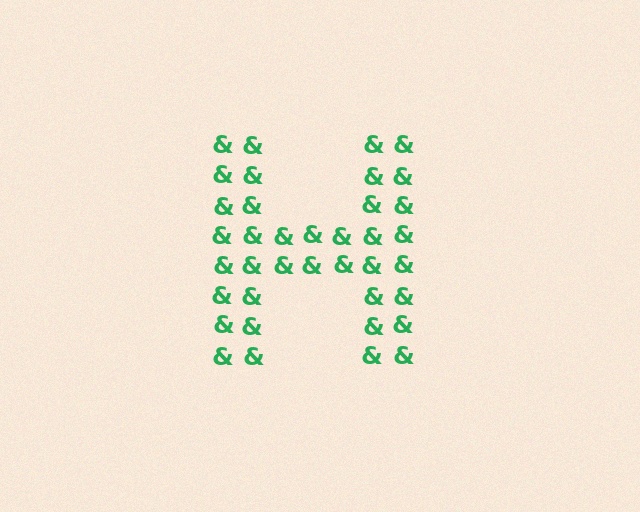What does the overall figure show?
The overall figure shows the letter H.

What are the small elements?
The small elements are ampersands.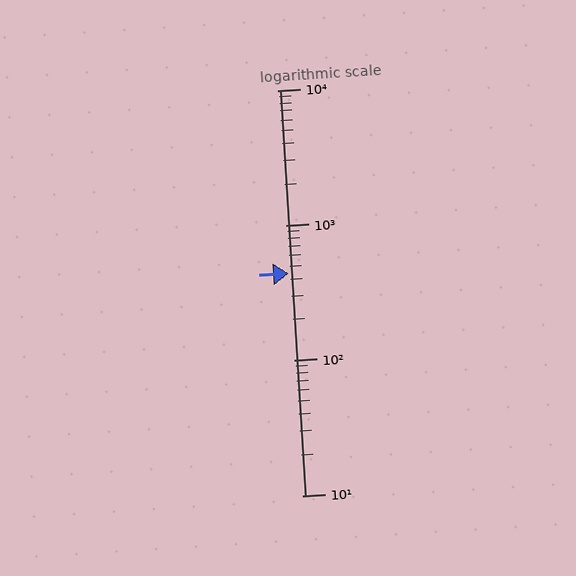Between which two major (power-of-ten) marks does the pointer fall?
The pointer is between 100 and 1000.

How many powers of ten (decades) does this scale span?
The scale spans 3 decades, from 10 to 10000.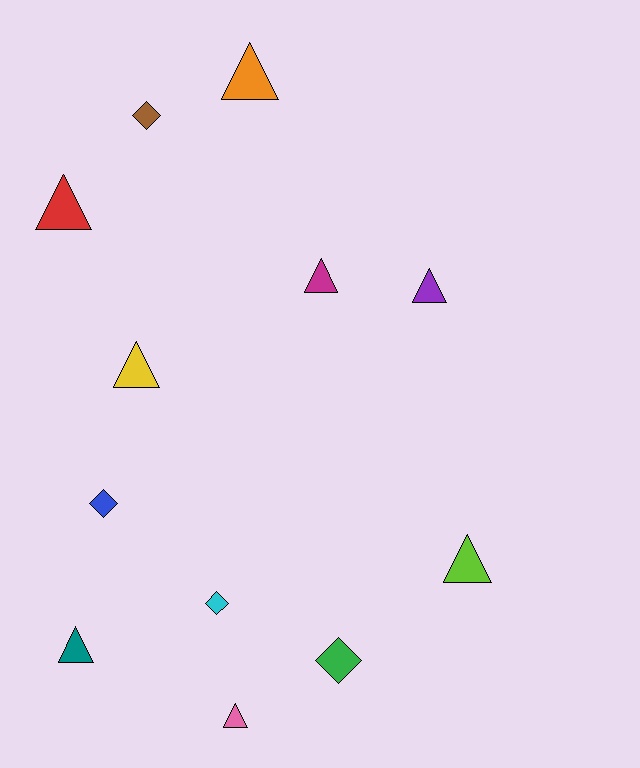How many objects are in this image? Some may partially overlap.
There are 12 objects.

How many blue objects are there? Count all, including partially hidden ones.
There is 1 blue object.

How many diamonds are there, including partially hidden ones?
There are 4 diamonds.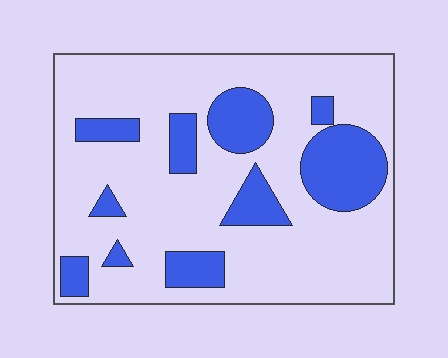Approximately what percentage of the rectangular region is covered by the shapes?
Approximately 25%.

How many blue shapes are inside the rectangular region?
10.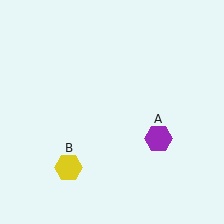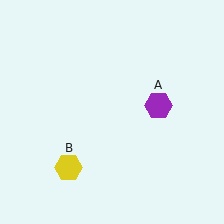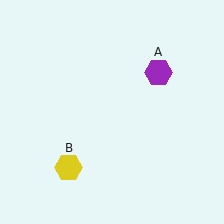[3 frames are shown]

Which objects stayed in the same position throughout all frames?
Yellow hexagon (object B) remained stationary.